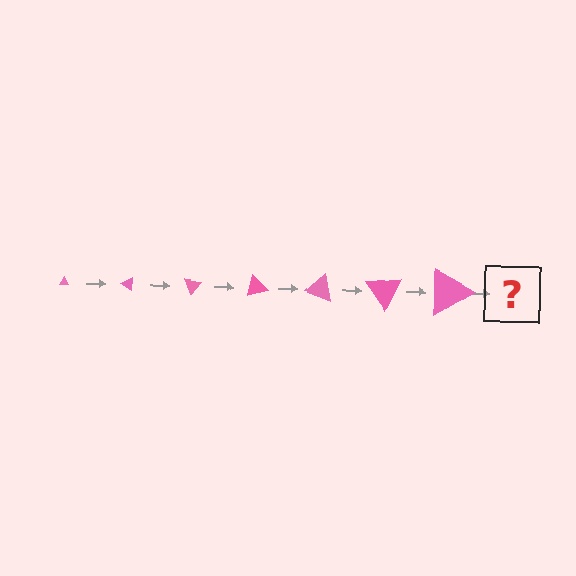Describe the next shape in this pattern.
It should be a triangle, larger than the previous one and rotated 245 degrees from the start.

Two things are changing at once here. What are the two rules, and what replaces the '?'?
The two rules are that the triangle grows larger each step and it rotates 35 degrees each step. The '?' should be a triangle, larger than the previous one and rotated 245 degrees from the start.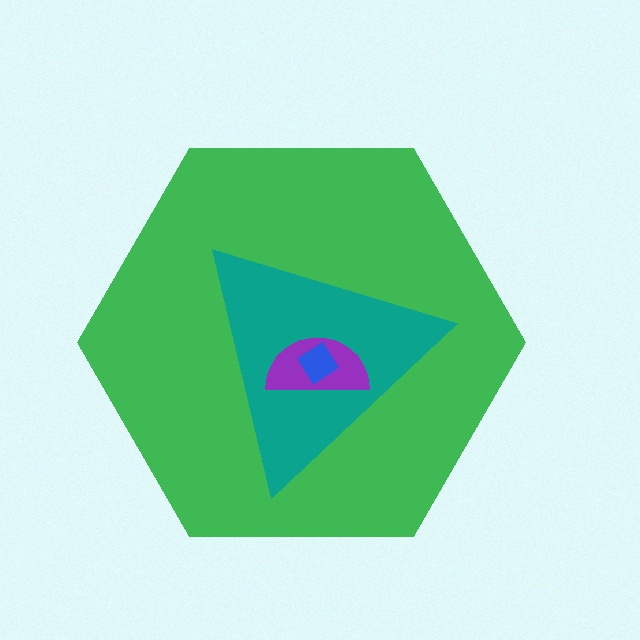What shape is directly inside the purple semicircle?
The blue diamond.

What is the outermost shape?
The green hexagon.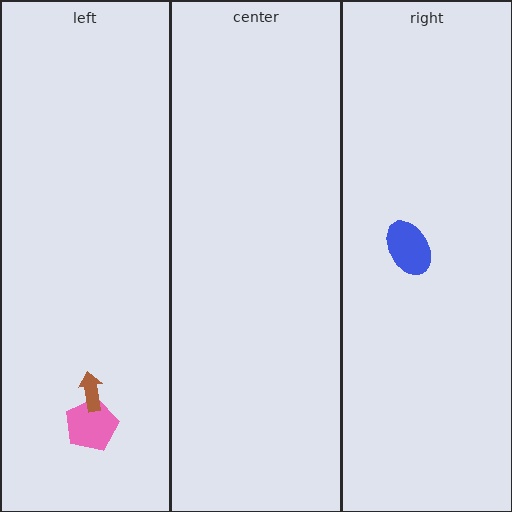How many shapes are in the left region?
2.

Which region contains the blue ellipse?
The right region.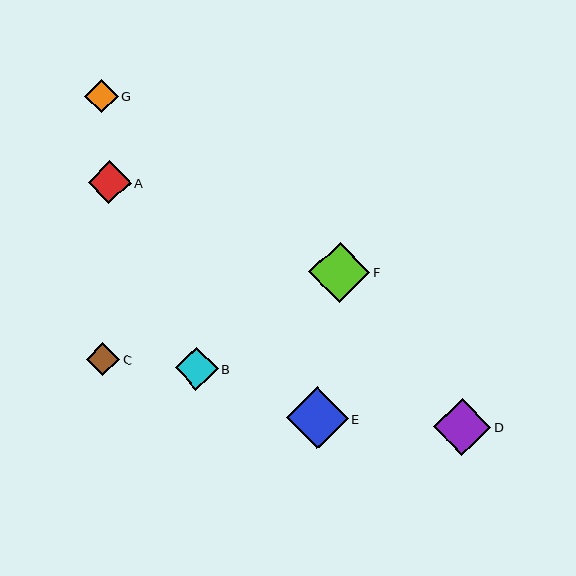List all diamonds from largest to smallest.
From largest to smallest: E, F, D, B, A, C, G.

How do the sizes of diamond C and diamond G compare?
Diamond C and diamond G are approximately the same size.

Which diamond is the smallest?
Diamond G is the smallest with a size of approximately 33 pixels.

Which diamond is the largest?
Diamond E is the largest with a size of approximately 62 pixels.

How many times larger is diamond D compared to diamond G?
Diamond D is approximately 1.7 times the size of diamond G.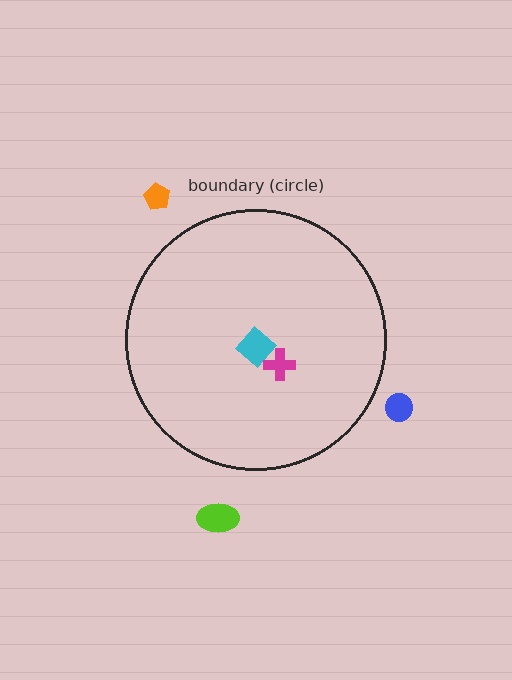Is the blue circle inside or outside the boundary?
Outside.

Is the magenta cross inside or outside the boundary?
Inside.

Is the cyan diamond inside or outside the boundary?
Inside.